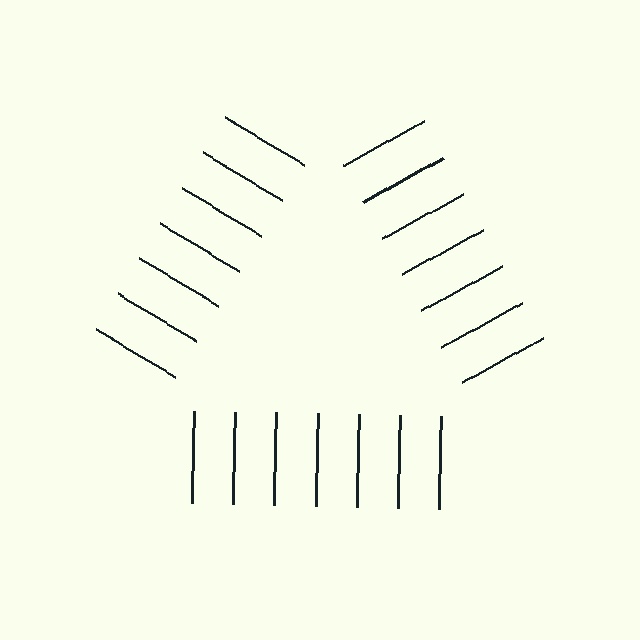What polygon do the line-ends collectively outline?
An illusory triangle — the line segments terminate on its edges but no continuous stroke is drawn.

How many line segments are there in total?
21 — 7 along each of the 3 edges.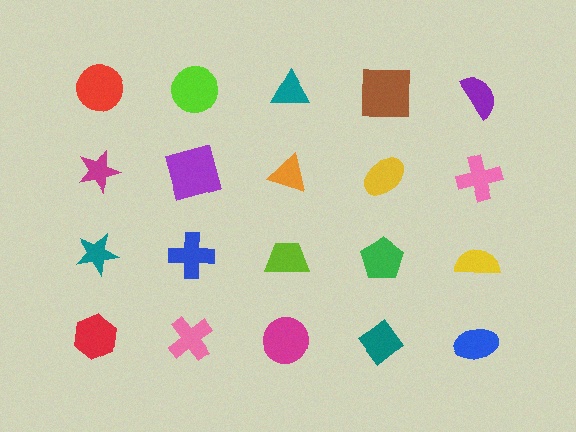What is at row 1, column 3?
A teal triangle.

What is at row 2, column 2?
A purple square.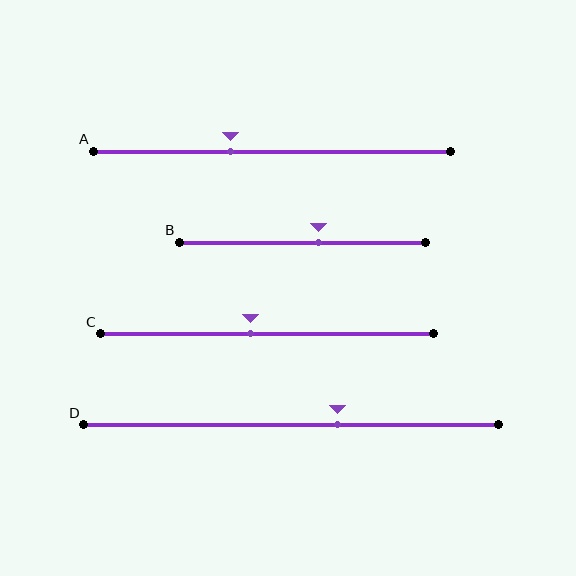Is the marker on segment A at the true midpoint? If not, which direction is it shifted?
No, the marker on segment A is shifted to the left by about 12% of the segment length.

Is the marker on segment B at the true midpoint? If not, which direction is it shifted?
No, the marker on segment B is shifted to the right by about 6% of the segment length.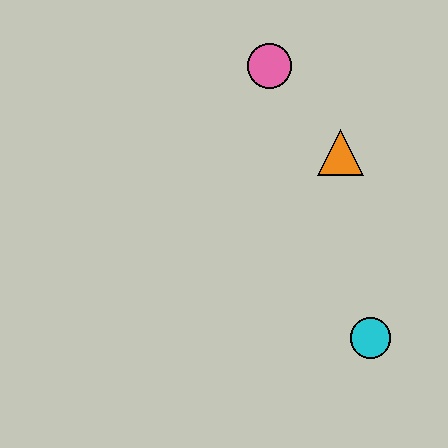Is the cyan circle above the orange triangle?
No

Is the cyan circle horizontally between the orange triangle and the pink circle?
No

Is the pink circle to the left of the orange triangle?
Yes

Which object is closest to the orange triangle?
The pink circle is closest to the orange triangle.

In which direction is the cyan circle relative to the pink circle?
The cyan circle is below the pink circle.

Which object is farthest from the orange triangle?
The cyan circle is farthest from the orange triangle.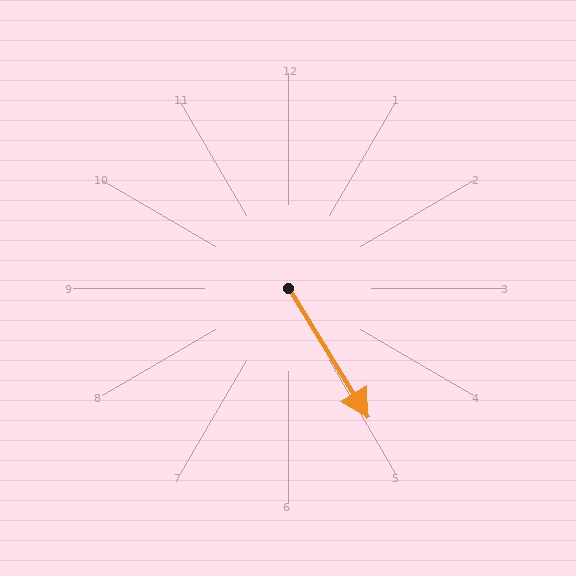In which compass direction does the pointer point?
Southeast.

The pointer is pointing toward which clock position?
Roughly 5 o'clock.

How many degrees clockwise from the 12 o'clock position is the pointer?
Approximately 148 degrees.